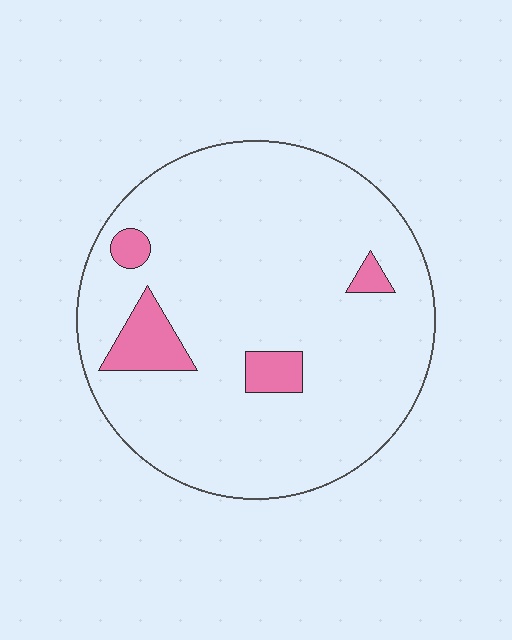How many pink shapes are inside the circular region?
4.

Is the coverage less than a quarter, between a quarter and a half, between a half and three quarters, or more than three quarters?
Less than a quarter.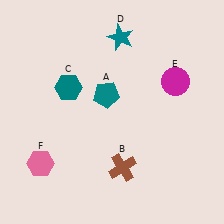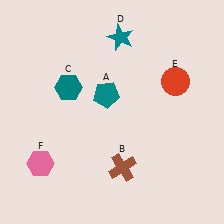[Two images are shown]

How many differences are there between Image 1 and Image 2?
There is 1 difference between the two images.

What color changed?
The circle (E) changed from magenta in Image 1 to red in Image 2.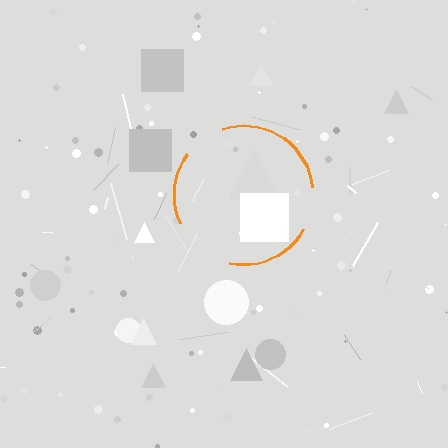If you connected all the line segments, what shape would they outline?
They would outline a circle.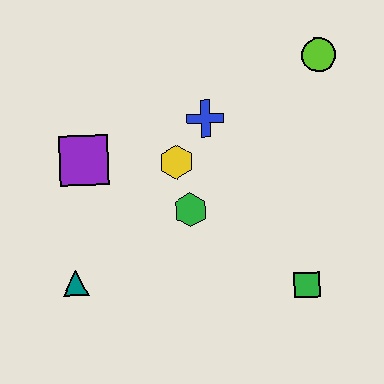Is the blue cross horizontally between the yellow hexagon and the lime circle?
Yes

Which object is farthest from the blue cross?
The teal triangle is farthest from the blue cross.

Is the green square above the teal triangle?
No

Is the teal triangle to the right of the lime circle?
No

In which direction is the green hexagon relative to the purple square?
The green hexagon is to the right of the purple square.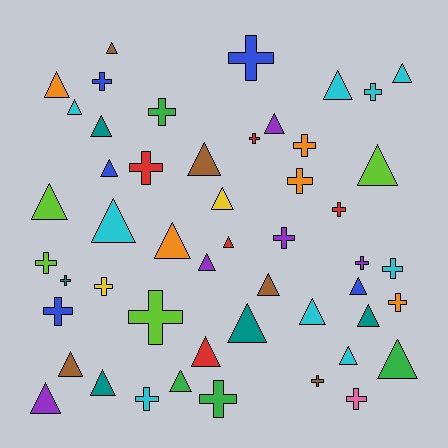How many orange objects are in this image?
There are 5 orange objects.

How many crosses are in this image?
There are 22 crosses.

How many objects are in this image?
There are 50 objects.